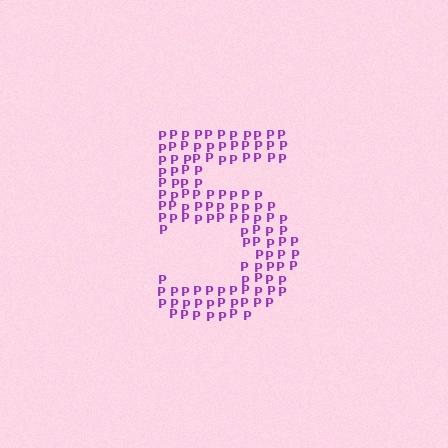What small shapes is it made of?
It is made of small letter P's.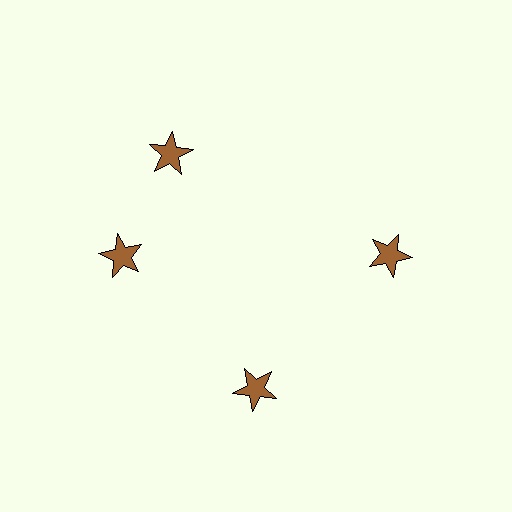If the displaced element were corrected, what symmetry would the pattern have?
It would have 4-fold rotational symmetry — the pattern would map onto itself every 90 degrees.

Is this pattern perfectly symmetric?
No. The 4 brown stars are arranged in a ring, but one element near the 12 o'clock position is rotated out of alignment along the ring, breaking the 4-fold rotational symmetry.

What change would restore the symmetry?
The symmetry would be restored by rotating it back into even spacing with its neighbors so that all 4 stars sit at equal angles and equal distance from the center.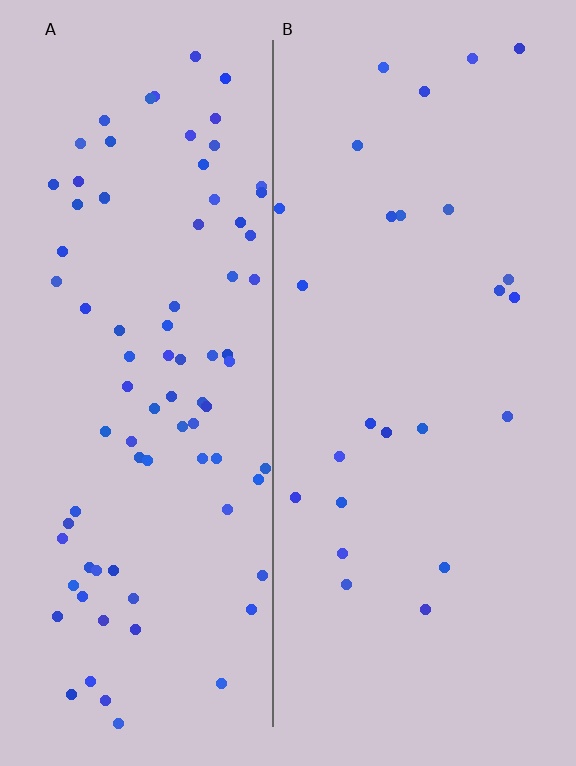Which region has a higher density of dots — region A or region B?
A (the left).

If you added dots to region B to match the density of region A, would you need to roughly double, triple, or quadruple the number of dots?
Approximately triple.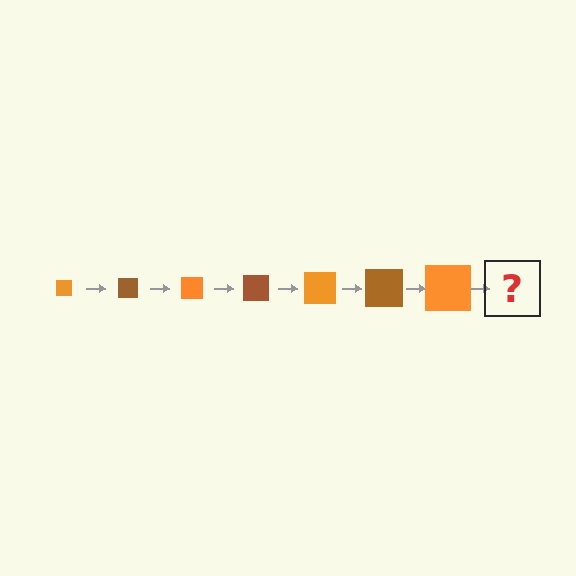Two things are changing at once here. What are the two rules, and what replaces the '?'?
The two rules are that the square grows larger each step and the color cycles through orange and brown. The '?' should be a brown square, larger than the previous one.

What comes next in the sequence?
The next element should be a brown square, larger than the previous one.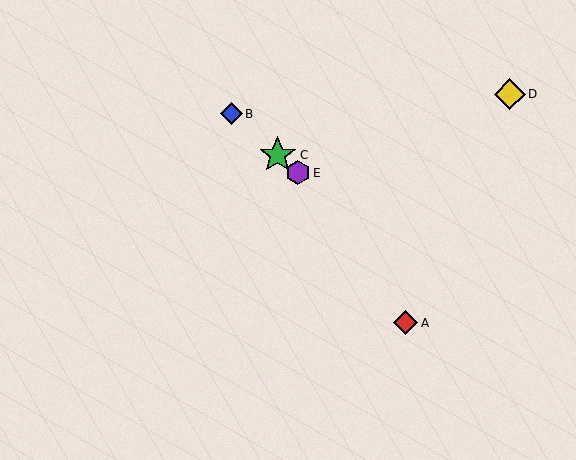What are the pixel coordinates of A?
Object A is at (406, 323).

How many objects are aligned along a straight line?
3 objects (B, C, E) are aligned along a straight line.